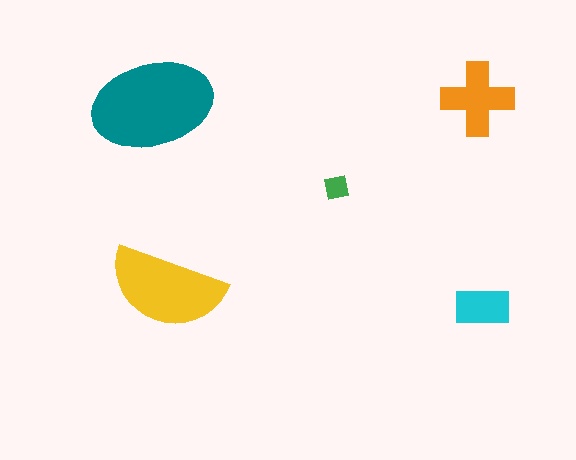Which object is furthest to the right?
The cyan rectangle is rightmost.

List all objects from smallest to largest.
The green square, the cyan rectangle, the orange cross, the yellow semicircle, the teal ellipse.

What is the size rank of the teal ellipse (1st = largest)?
1st.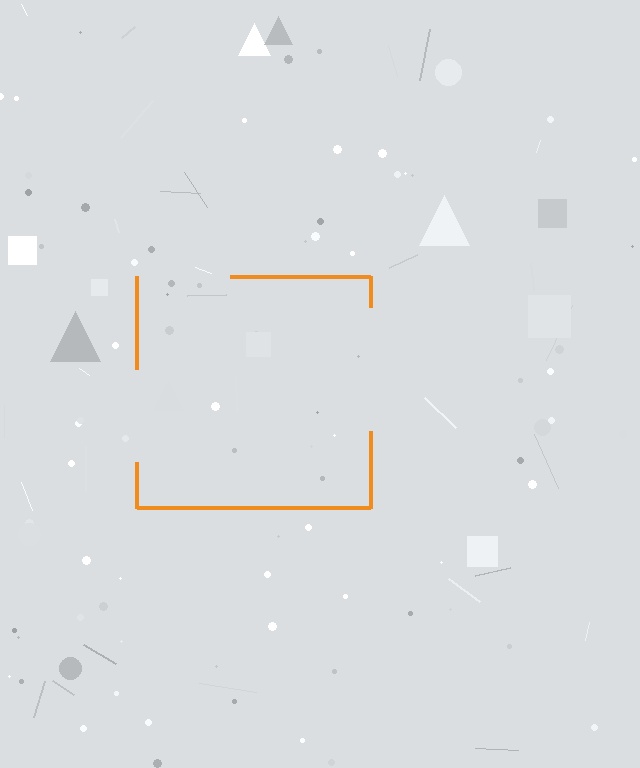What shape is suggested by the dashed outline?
The dashed outline suggests a square.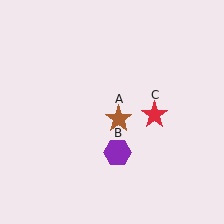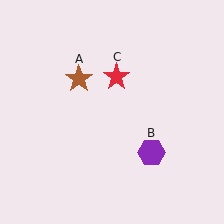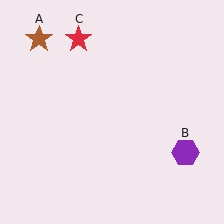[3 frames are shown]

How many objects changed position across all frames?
3 objects changed position: brown star (object A), purple hexagon (object B), red star (object C).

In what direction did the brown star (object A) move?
The brown star (object A) moved up and to the left.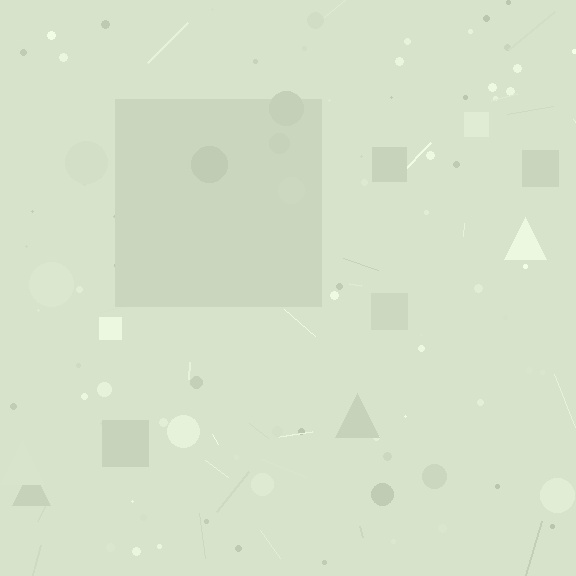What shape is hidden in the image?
A square is hidden in the image.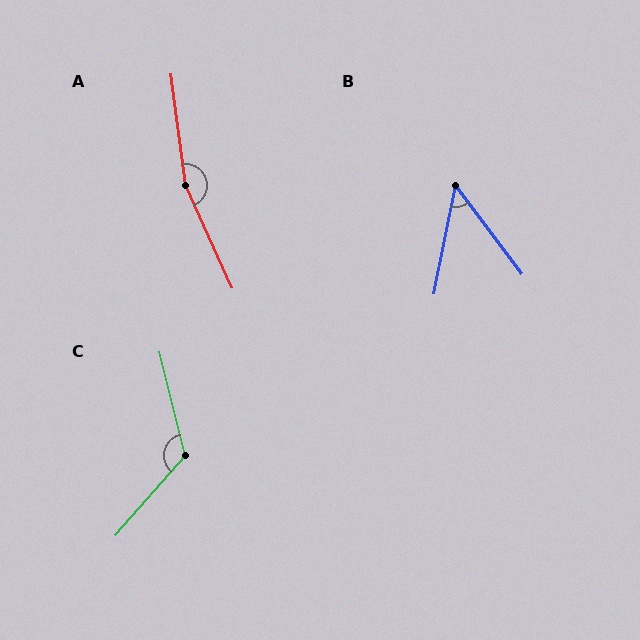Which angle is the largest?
A, at approximately 163 degrees.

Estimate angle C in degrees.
Approximately 125 degrees.